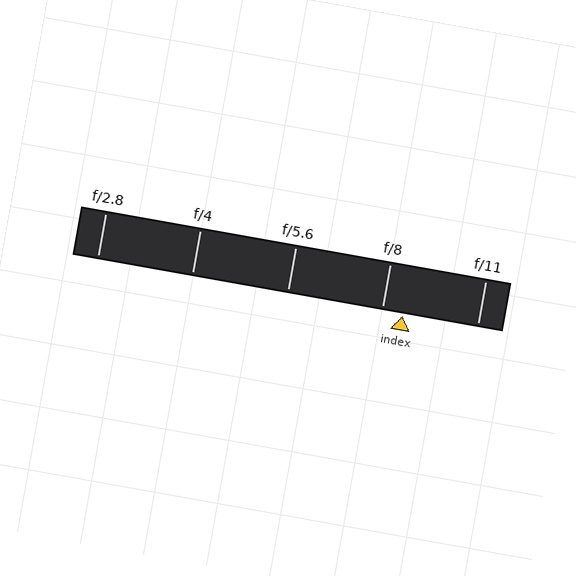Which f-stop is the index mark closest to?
The index mark is closest to f/8.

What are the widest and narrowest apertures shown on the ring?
The widest aperture shown is f/2.8 and the narrowest is f/11.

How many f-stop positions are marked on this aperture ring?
There are 5 f-stop positions marked.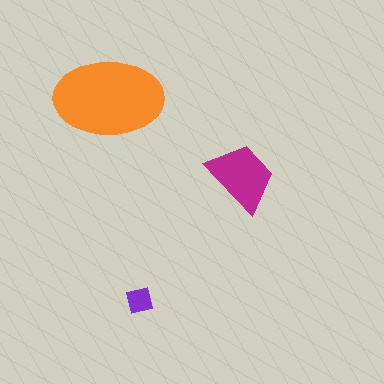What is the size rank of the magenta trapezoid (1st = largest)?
2nd.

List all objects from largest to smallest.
The orange ellipse, the magenta trapezoid, the purple square.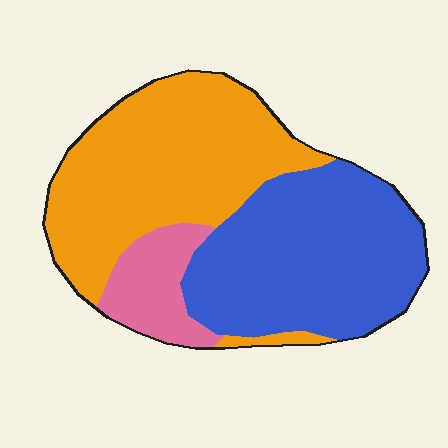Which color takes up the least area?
Pink, at roughly 10%.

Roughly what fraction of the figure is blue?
Blue takes up between a third and a half of the figure.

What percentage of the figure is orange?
Orange takes up between a third and a half of the figure.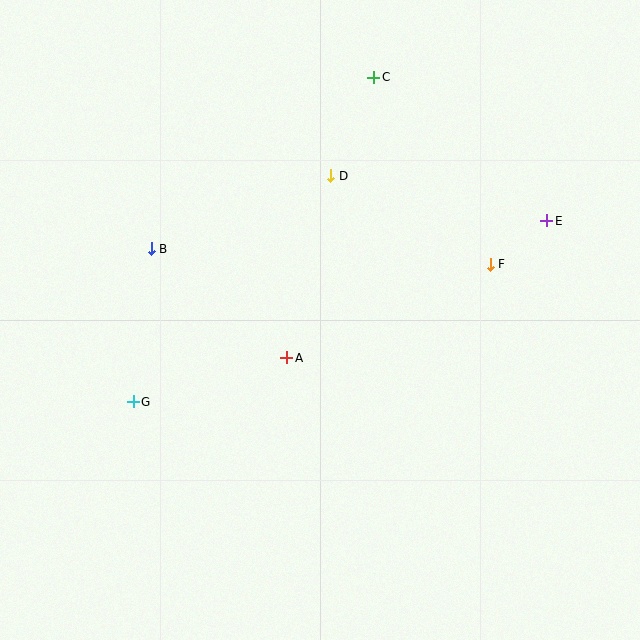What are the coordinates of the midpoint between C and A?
The midpoint between C and A is at (330, 217).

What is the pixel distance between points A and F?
The distance between A and F is 224 pixels.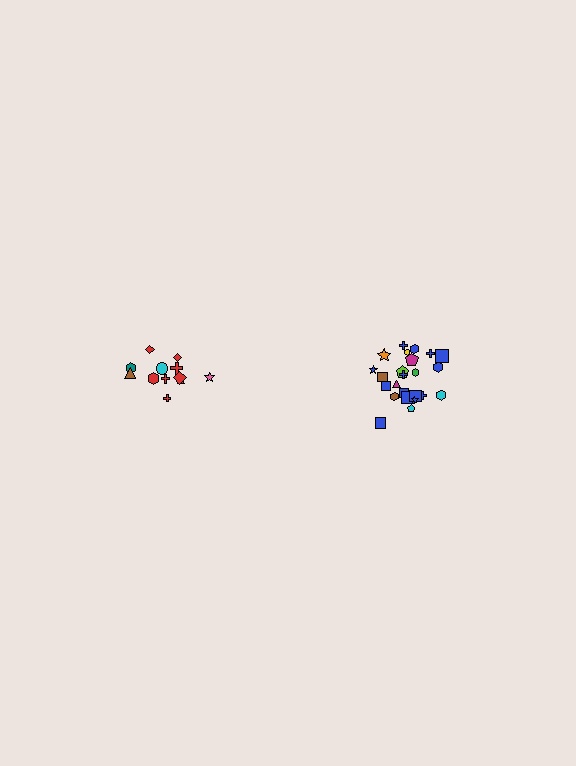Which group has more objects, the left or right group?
The right group.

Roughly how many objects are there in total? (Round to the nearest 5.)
Roughly 35 objects in total.